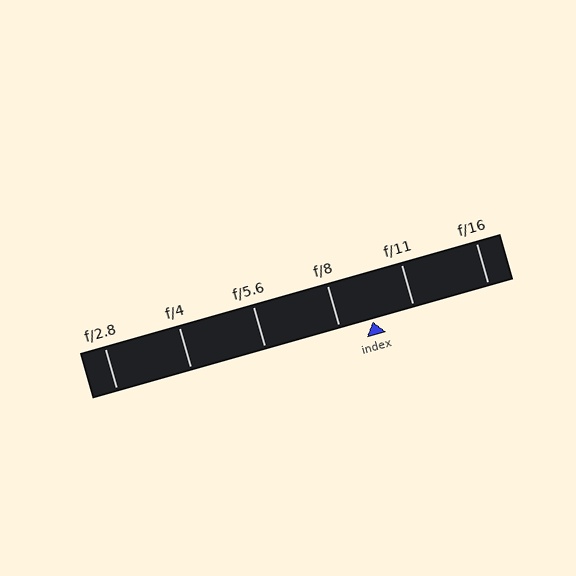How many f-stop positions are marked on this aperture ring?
There are 6 f-stop positions marked.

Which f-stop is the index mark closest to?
The index mark is closest to f/8.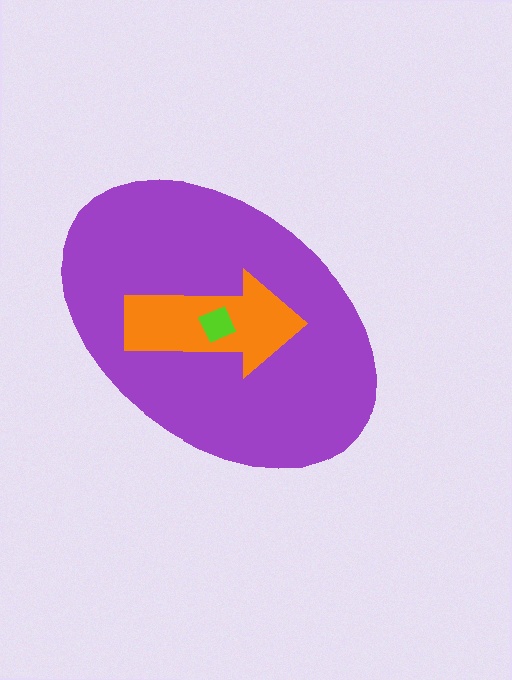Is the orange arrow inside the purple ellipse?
Yes.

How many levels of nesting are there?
3.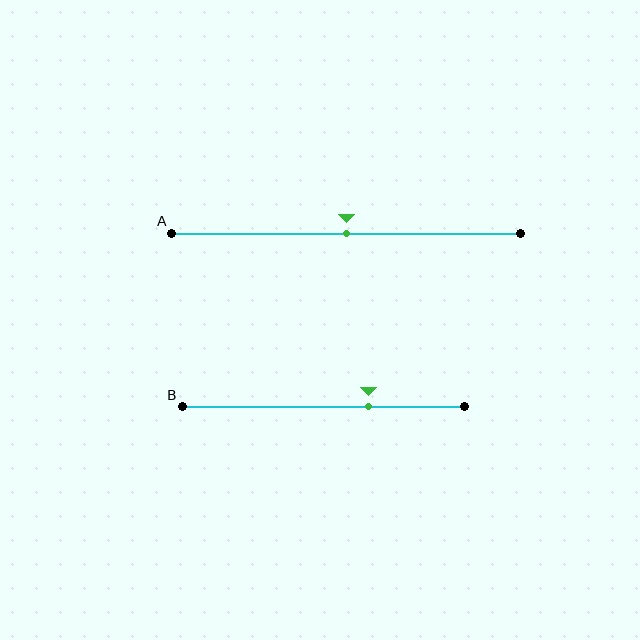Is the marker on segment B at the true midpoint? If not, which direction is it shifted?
No, the marker on segment B is shifted to the right by about 16% of the segment length.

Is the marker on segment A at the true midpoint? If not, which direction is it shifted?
Yes, the marker on segment A is at the true midpoint.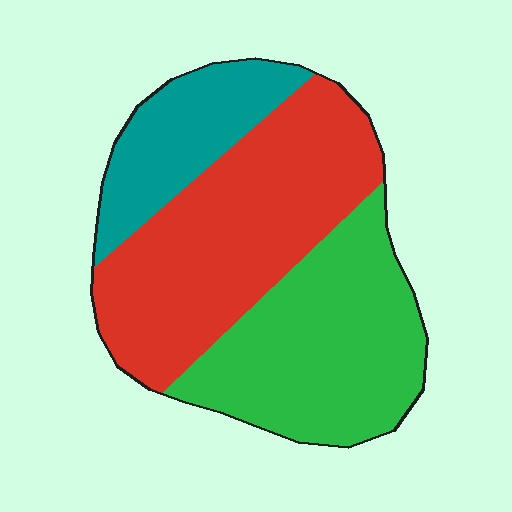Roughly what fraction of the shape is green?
Green takes up about three eighths (3/8) of the shape.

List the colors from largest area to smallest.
From largest to smallest: red, green, teal.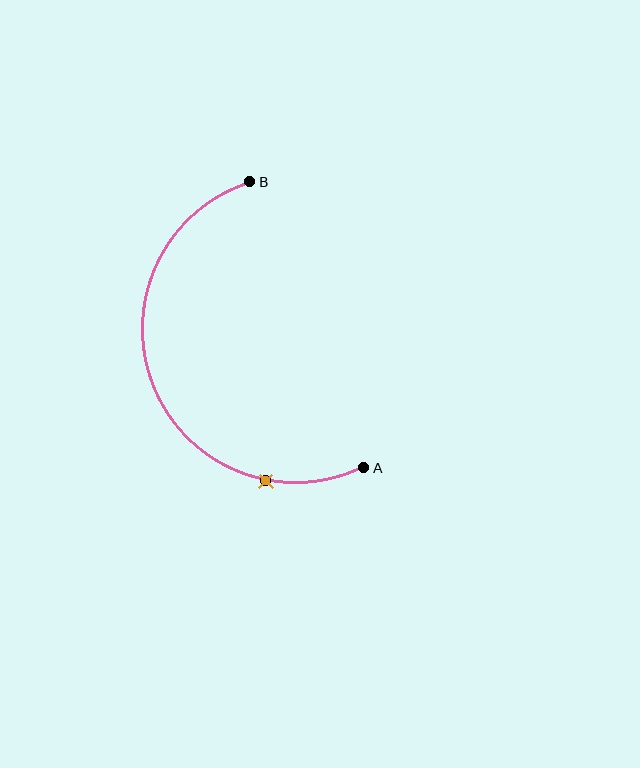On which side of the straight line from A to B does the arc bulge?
The arc bulges to the left of the straight line connecting A and B.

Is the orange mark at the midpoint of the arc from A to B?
No. The orange mark lies on the arc but is closer to endpoint A. The arc midpoint would be at the point on the curve equidistant along the arc from both A and B.